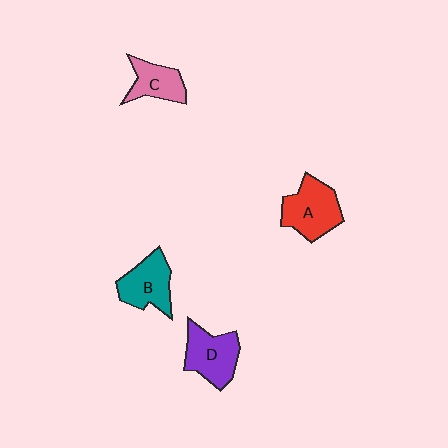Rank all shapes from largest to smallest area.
From largest to smallest: A (red), D (purple), B (teal), C (pink).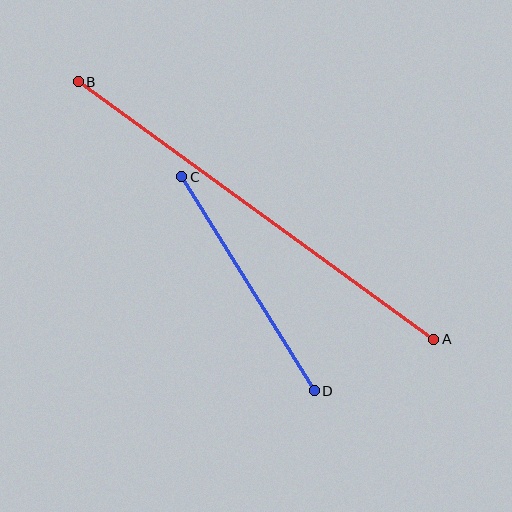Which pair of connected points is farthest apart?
Points A and B are farthest apart.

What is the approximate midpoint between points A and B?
The midpoint is at approximately (256, 211) pixels.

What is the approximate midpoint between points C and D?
The midpoint is at approximately (248, 284) pixels.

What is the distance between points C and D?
The distance is approximately 252 pixels.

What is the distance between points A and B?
The distance is approximately 439 pixels.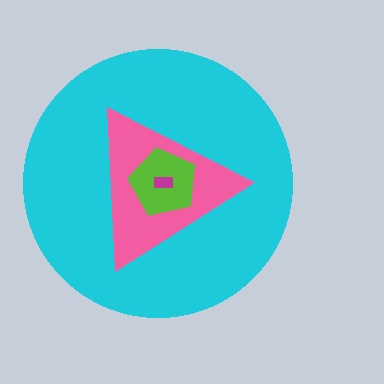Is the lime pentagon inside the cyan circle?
Yes.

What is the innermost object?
The magenta rectangle.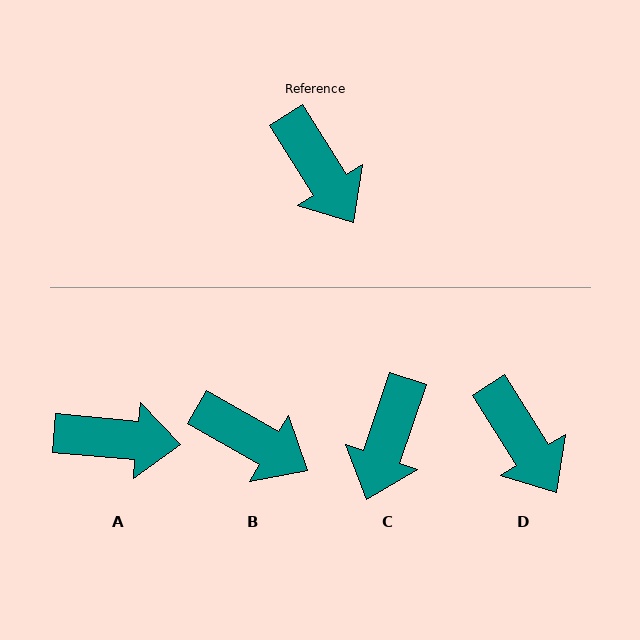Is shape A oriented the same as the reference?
No, it is off by about 53 degrees.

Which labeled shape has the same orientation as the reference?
D.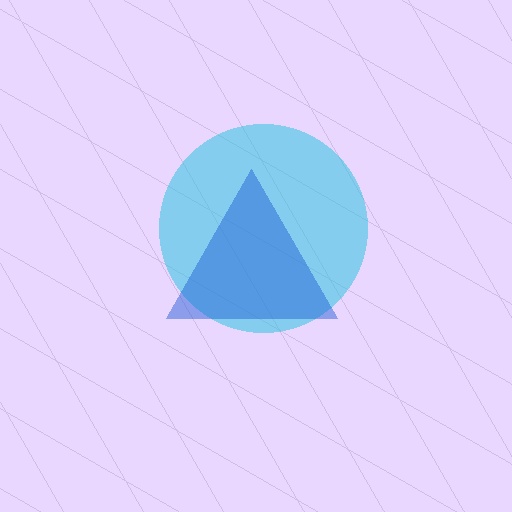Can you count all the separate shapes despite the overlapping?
Yes, there are 2 separate shapes.